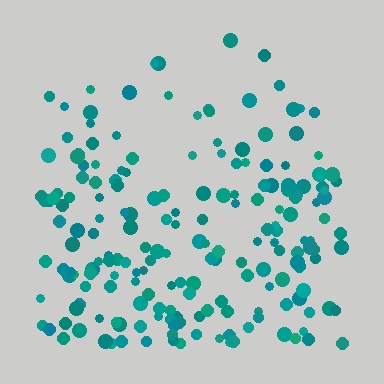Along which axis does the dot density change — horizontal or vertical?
Vertical.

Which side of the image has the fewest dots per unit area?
The top.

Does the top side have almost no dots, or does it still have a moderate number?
Still a moderate number, just noticeably fewer than the bottom.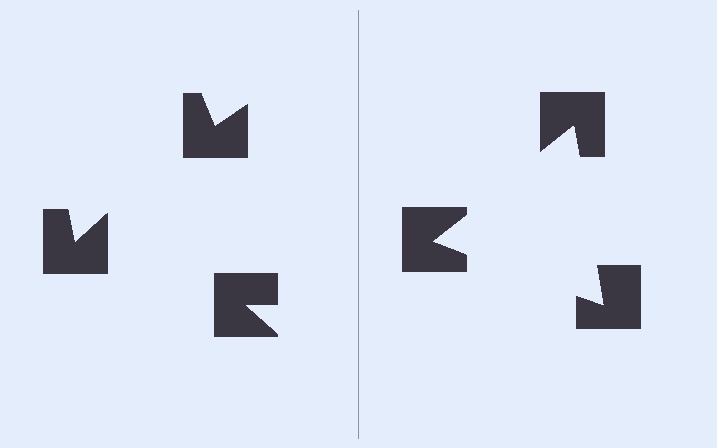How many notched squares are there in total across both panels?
6 — 3 on each side.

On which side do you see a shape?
An illusory triangle appears on the right side. On the left side the wedge cuts are rotated, so no coherent shape forms.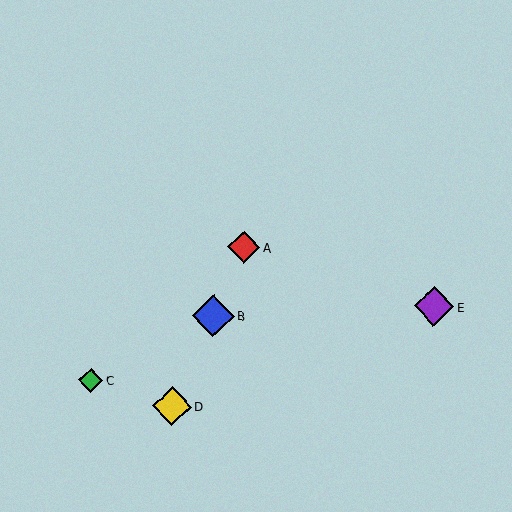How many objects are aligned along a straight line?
3 objects (A, B, D) are aligned along a straight line.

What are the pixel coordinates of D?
Object D is at (172, 406).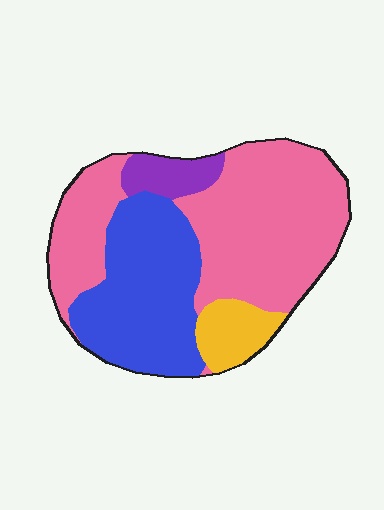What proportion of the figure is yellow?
Yellow covers 8% of the figure.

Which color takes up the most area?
Pink, at roughly 55%.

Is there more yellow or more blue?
Blue.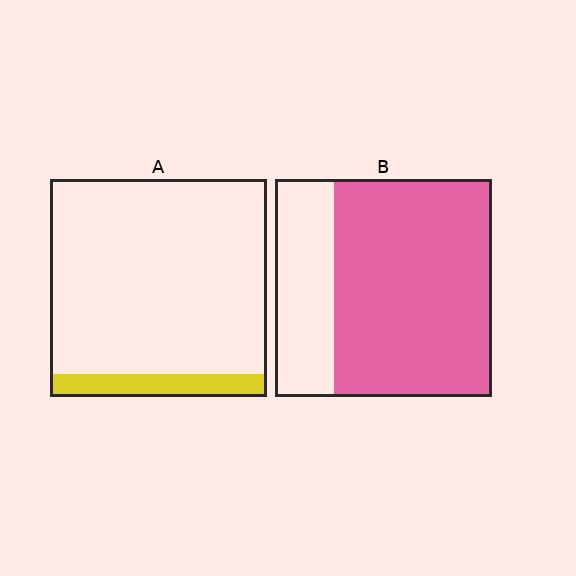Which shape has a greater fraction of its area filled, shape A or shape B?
Shape B.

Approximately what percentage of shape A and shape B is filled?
A is approximately 10% and B is approximately 75%.